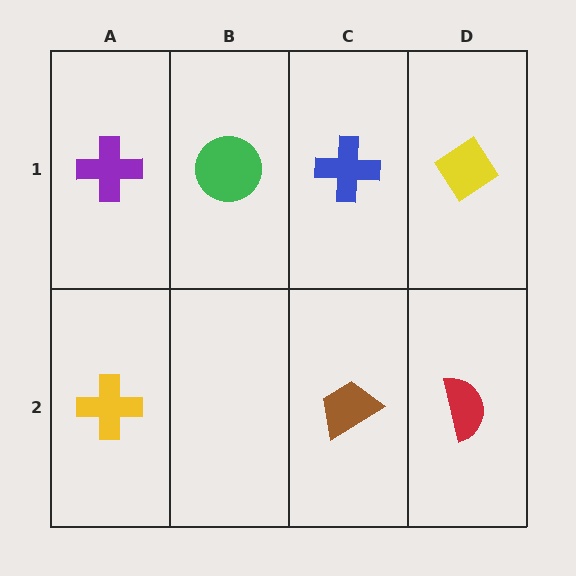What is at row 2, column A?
A yellow cross.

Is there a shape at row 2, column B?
No, that cell is empty.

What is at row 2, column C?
A brown trapezoid.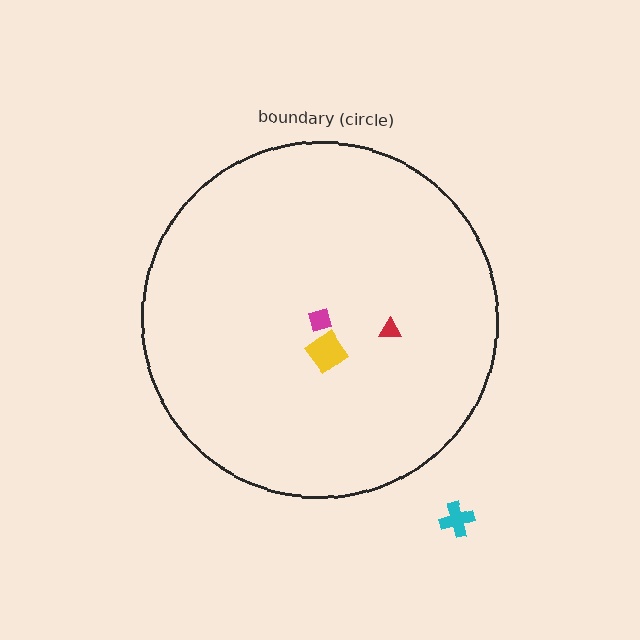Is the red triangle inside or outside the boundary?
Inside.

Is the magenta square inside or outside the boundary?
Inside.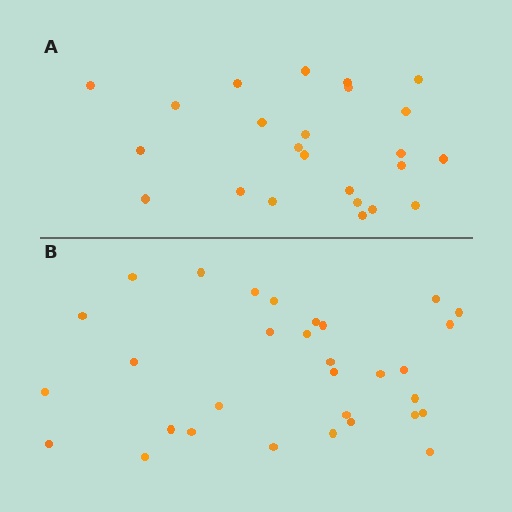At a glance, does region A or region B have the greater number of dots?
Region B (the bottom region) has more dots.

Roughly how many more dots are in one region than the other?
Region B has roughly 8 or so more dots than region A.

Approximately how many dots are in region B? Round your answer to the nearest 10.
About 30 dots. (The exact count is 31, which rounds to 30.)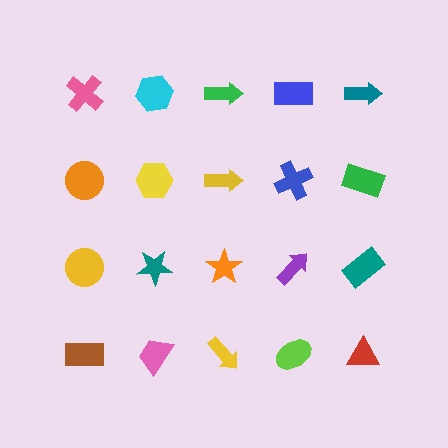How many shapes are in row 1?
5 shapes.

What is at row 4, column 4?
A lime ellipse.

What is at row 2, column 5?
A green rectangle.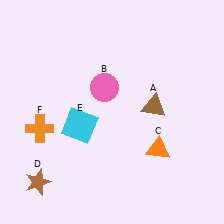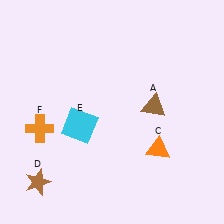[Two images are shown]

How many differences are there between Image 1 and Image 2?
There is 1 difference between the two images.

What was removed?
The pink circle (B) was removed in Image 2.